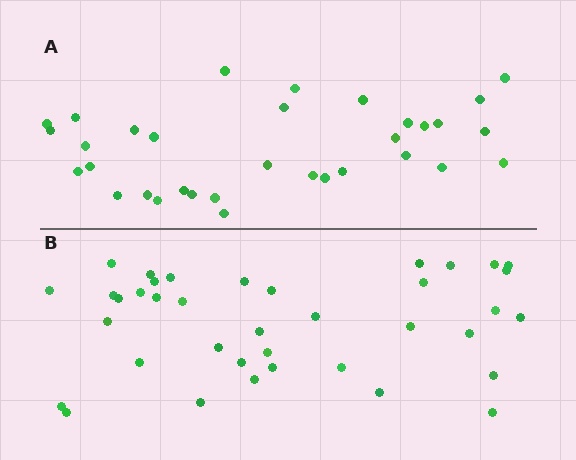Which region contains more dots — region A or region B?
Region B (the bottom region) has more dots.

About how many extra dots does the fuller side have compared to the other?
Region B has about 5 more dots than region A.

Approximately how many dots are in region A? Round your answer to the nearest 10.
About 30 dots. (The exact count is 33, which rounds to 30.)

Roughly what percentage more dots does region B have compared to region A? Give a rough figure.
About 15% more.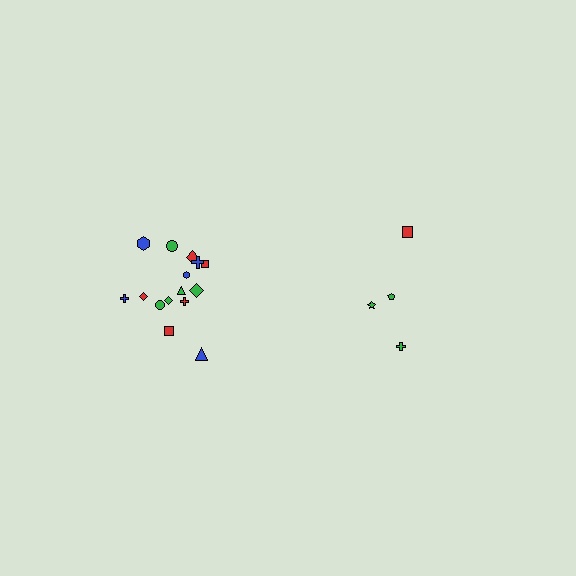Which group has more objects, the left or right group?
The left group.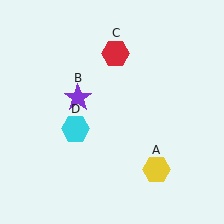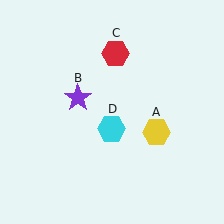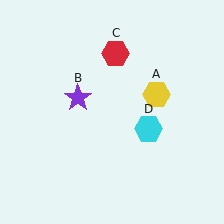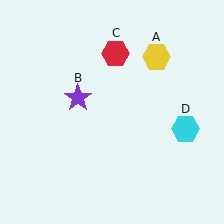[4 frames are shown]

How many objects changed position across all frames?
2 objects changed position: yellow hexagon (object A), cyan hexagon (object D).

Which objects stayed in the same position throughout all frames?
Purple star (object B) and red hexagon (object C) remained stationary.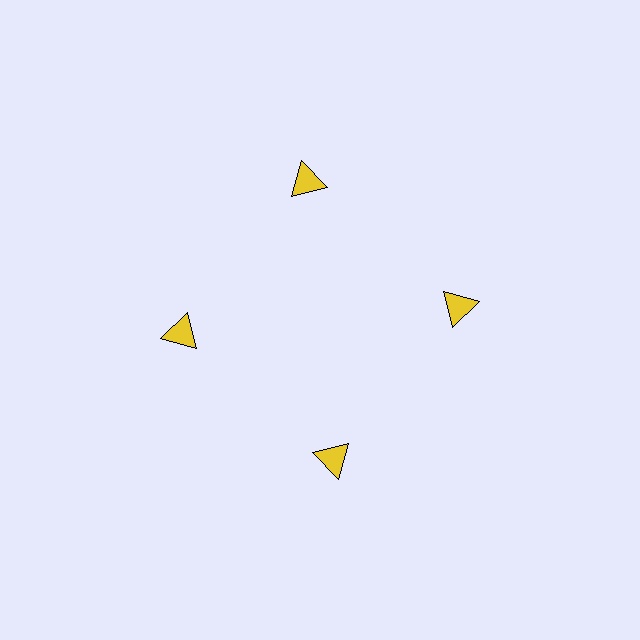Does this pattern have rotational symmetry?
Yes, this pattern has 4-fold rotational symmetry. It looks the same after rotating 90 degrees around the center.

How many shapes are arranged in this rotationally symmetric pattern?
There are 4 shapes, arranged in 4 groups of 1.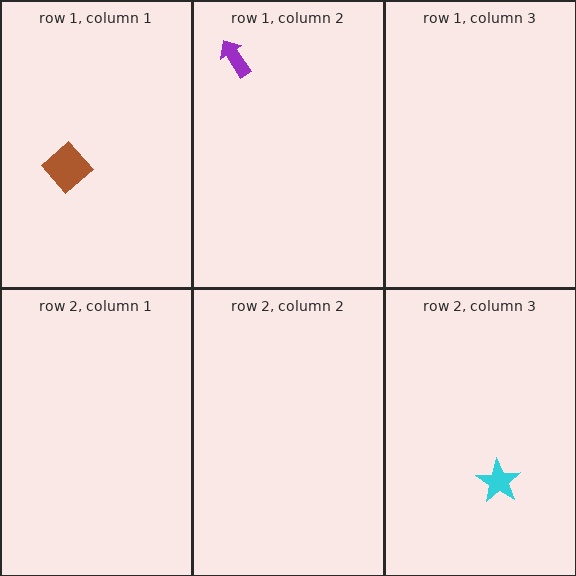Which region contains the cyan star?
The row 2, column 3 region.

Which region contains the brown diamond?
The row 1, column 1 region.